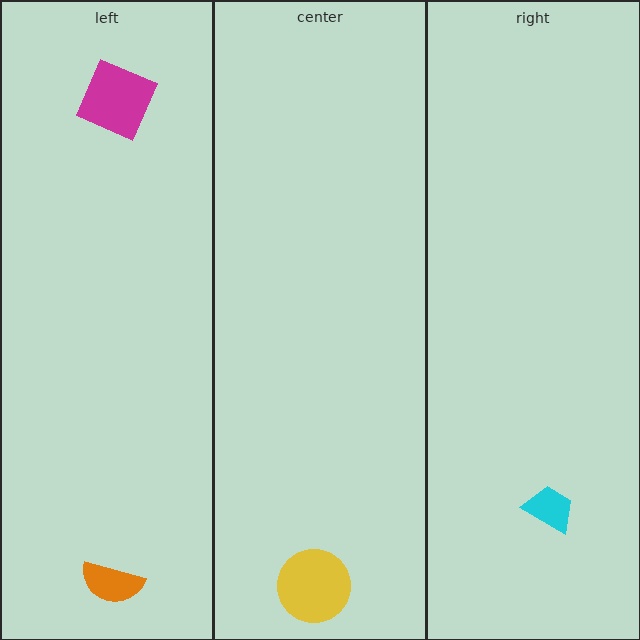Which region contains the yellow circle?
The center region.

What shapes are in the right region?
The cyan trapezoid.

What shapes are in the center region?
The yellow circle.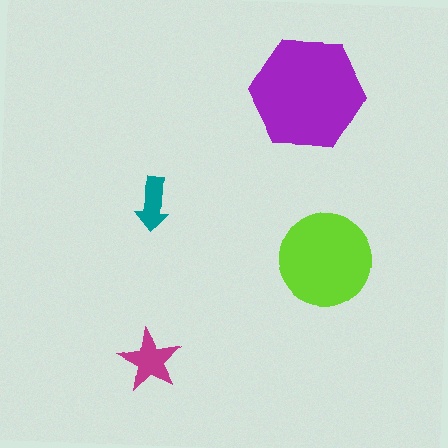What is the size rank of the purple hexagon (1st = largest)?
1st.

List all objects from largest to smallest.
The purple hexagon, the lime circle, the magenta star, the teal arrow.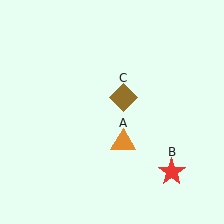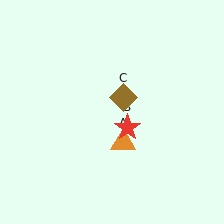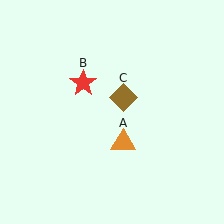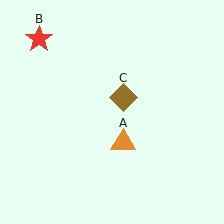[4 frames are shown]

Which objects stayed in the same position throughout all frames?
Orange triangle (object A) and brown diamond (object C) remained stationary.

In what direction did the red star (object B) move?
The red star (object B) moved up and to the left.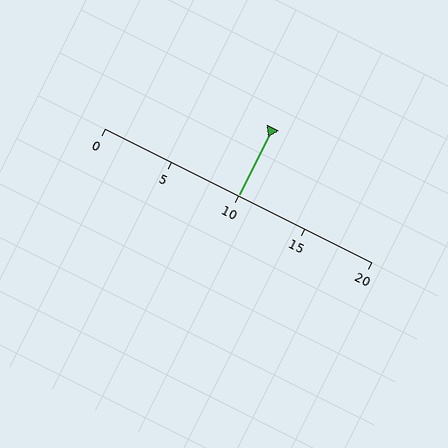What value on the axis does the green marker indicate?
The marker indicates approximately 10.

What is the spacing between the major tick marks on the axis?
The major ticks are spaced 5 apart.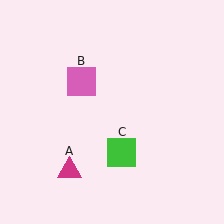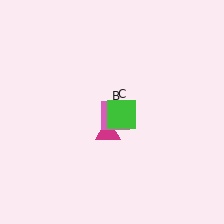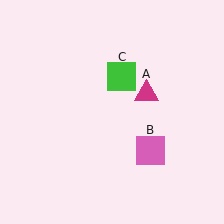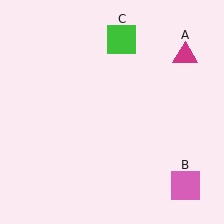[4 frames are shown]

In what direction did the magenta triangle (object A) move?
The magenta triangle (object A) moved up and to the right.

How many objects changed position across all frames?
3 objects changed position: magenta triangle (object A), pink square (object B), green square (object C).